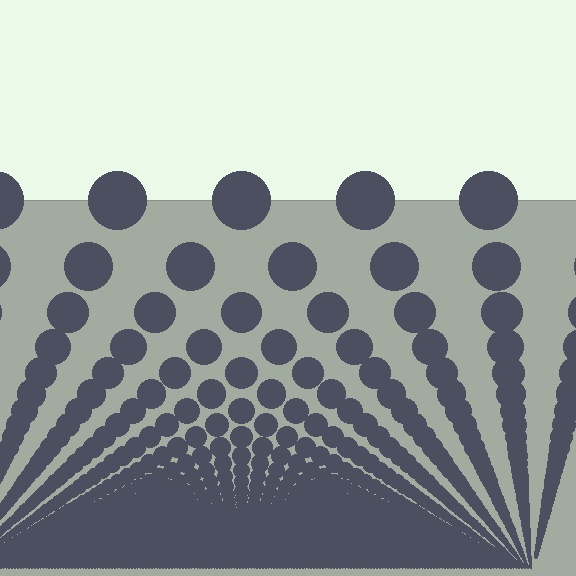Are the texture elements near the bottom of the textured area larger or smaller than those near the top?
Smaller. The gradient is inverted — elements near the bottom are smaller and denser.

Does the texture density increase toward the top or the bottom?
Density increases toward the bottom.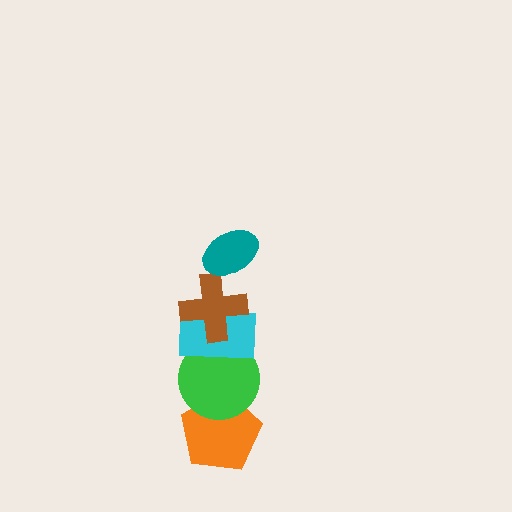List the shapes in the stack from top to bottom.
From top to bottom: the teal ellipse, the brown cross, the cyan rectangle, the green circle, the orange pentagon.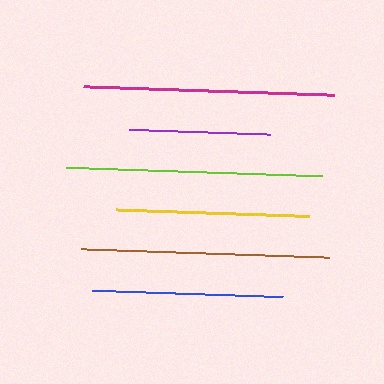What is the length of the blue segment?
The blue segment is approximately 191 pixels long.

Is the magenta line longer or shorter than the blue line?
The magenta line is longer than the blue line.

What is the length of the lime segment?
The lime segment is approximately 255 pixels long.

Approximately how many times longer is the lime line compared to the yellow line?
The lime line is approximately 1.3 times the length of the yellow line.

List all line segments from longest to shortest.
From longest to shortest: lime, magenta, brown, yellow, blue, purple.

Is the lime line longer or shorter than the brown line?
The lime line is longer than the brown line.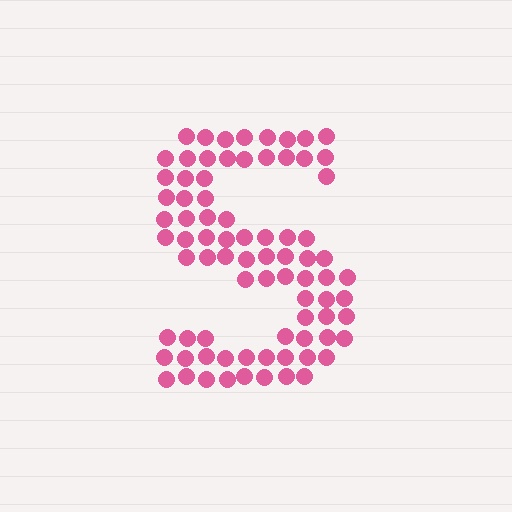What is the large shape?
The large shape is the letter S.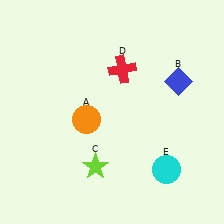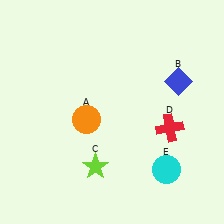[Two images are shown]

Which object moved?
The red cross (D) moved down.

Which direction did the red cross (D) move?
The red cross (D) moved down.